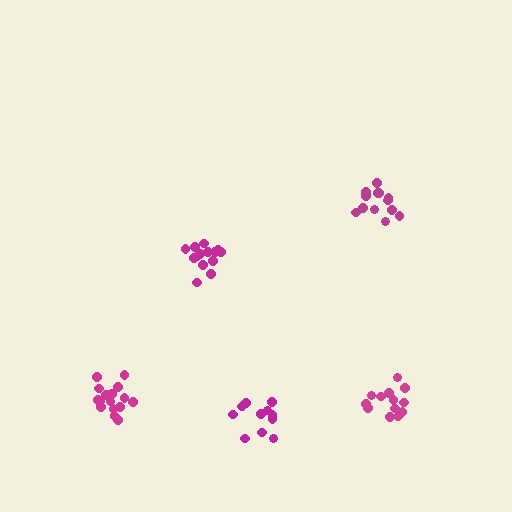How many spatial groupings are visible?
There are 5 spatial groupings.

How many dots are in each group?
Group 1: 11 dots, Group 2: 13 dots, Group 3: 13 dots, Group 4: 17 dots, Group 5: 14 dots (68 total).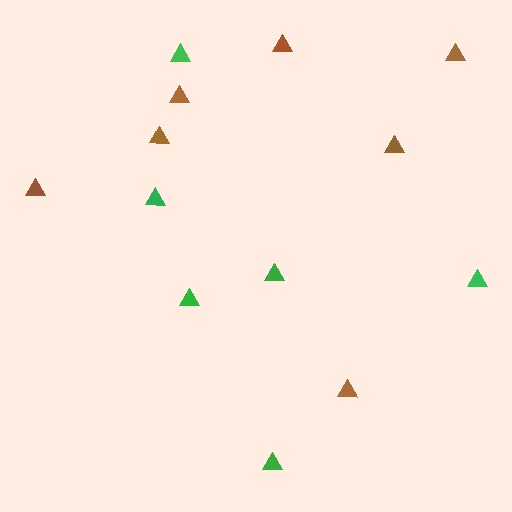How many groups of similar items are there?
There are 2 groups: one group of green triangles (6) and one group of brown triangles (7).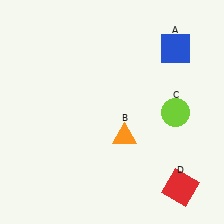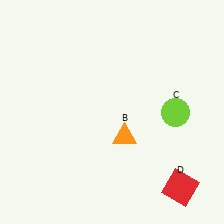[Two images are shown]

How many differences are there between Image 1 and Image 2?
There is 1 difference between the two images.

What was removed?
The blue square (A) was removed in Image 2.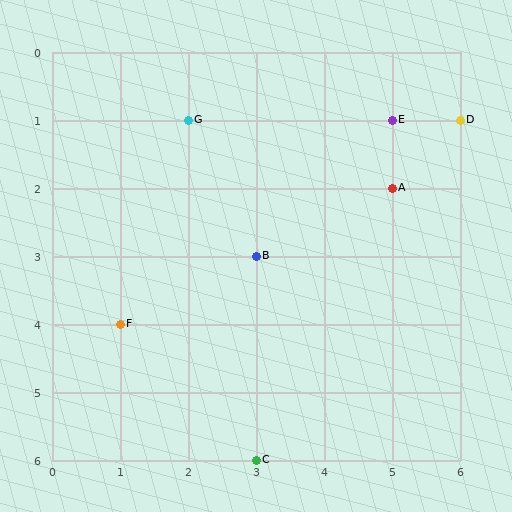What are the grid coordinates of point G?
Point G is at grid coordinates (2, 1).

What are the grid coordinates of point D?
Point D is at grid coordinates (6, 1).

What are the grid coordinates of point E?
Point E is at grid coordinates (5, 1).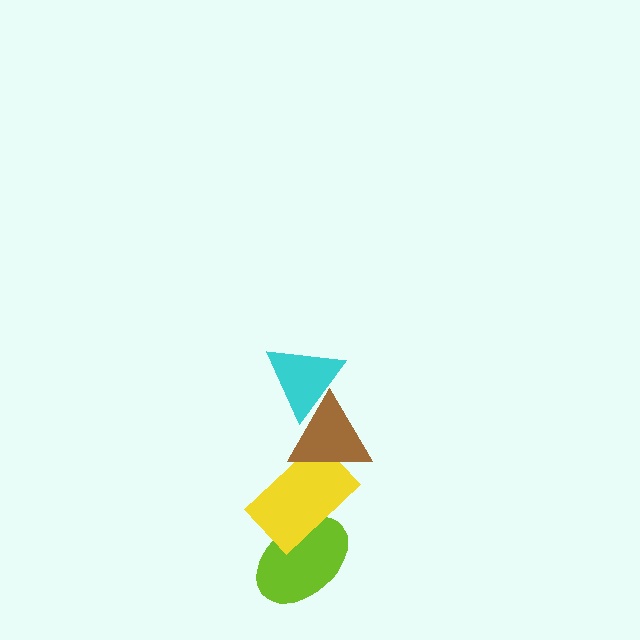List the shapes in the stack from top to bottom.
From top to bottom: the cyan triangle, the brown triangle, the yellow rectangle, the lime ellipse.